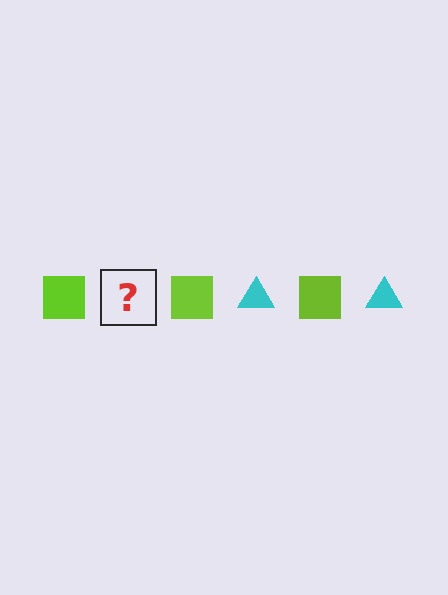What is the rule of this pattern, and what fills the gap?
The rule is that the pattern alternates between lime square and cyan triangle. The gap should be filled with a cyan triangle.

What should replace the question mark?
The question mark should be replaced with a cyan triangle.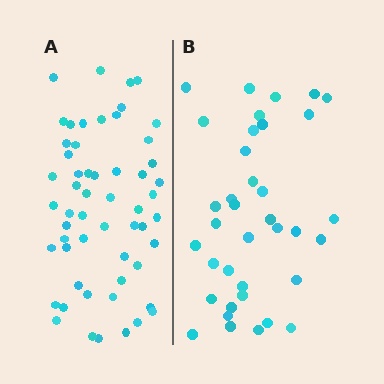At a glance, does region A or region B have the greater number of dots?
Region A (the left region) has more dots.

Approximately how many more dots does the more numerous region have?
Region A has approximately 20 more dots than region B.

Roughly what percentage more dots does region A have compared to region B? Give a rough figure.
About 50% more.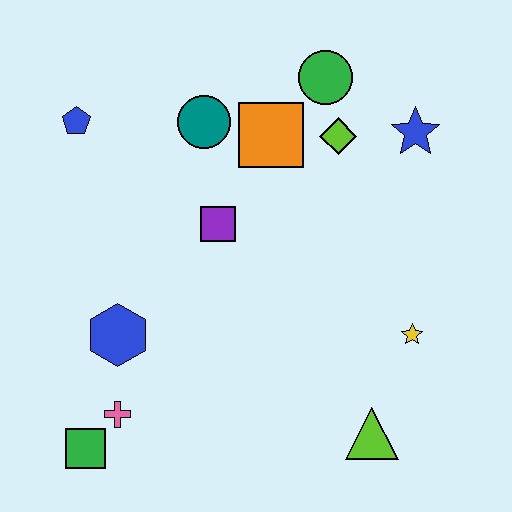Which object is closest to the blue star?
The lime diamond is closest to the blue star.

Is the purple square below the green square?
No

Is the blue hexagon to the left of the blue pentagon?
No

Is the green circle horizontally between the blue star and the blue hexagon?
Yes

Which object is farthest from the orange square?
The green square is farthest from the orange square.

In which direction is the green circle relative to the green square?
The green circle is above the green square.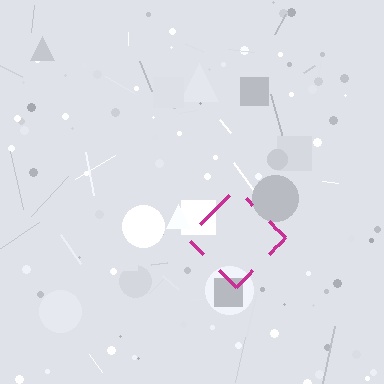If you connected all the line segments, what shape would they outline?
They would outline a diamond.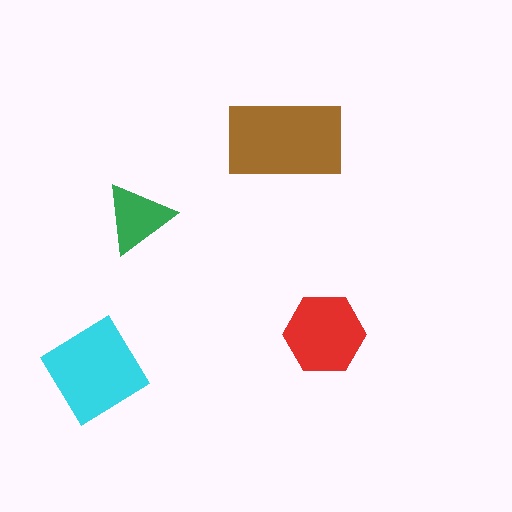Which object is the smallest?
The green triangle.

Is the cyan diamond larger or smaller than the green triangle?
Larger.